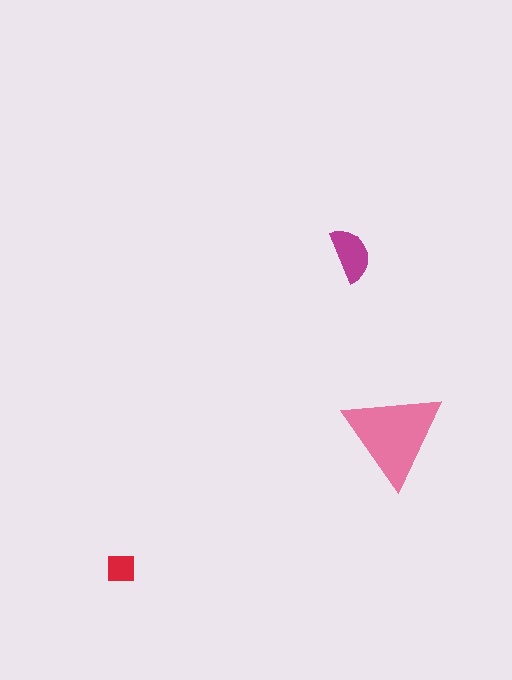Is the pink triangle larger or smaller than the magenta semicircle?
Larger.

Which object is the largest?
The pink triangle.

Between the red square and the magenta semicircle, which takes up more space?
The magenta semicircle.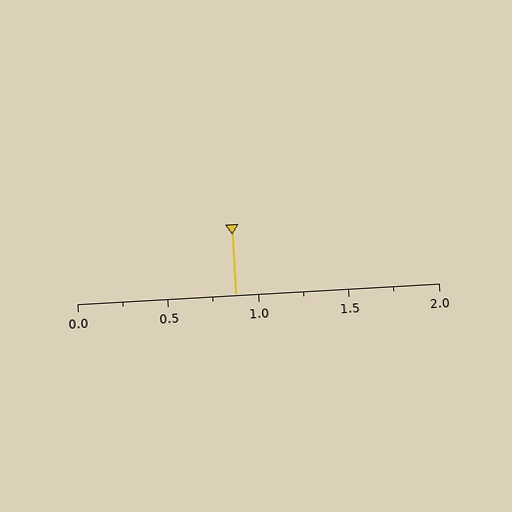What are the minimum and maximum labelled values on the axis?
The axis runs from 0.0 to 2.0.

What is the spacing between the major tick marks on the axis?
The major ticks are spaced 0.5 apart.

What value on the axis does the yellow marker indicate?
The marker indicates approximately 0.88.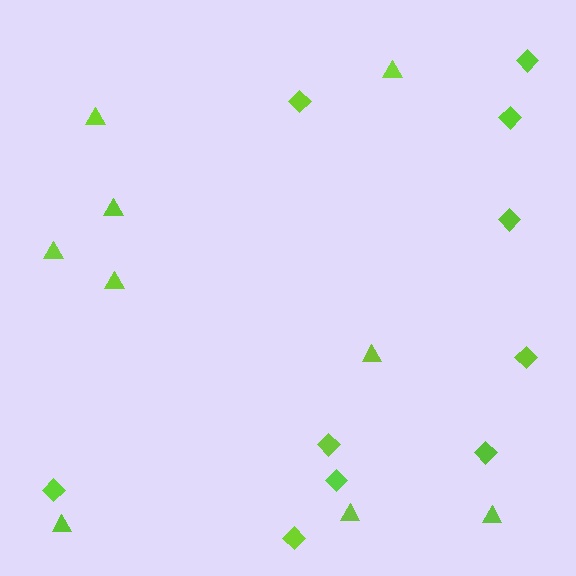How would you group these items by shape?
There are 2 groups: one group of diamonds (10) and one group of triangles (9).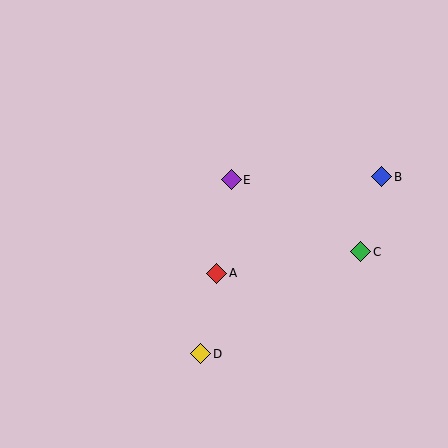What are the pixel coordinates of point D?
Point D is at (201, 354).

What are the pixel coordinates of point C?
Point C is at (361, 252).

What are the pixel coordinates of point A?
Point A is at (217, 273).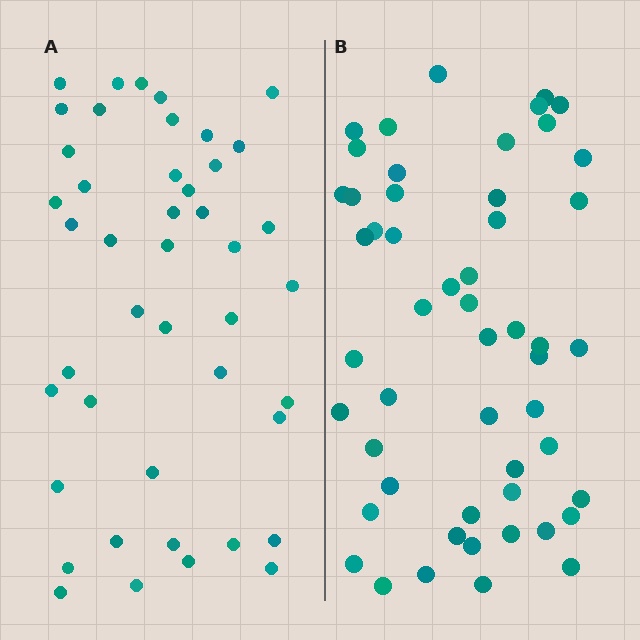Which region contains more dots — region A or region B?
Region B (the right region) has more dots.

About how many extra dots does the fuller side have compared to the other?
Region B has roughly 8 or so more dots than region A.